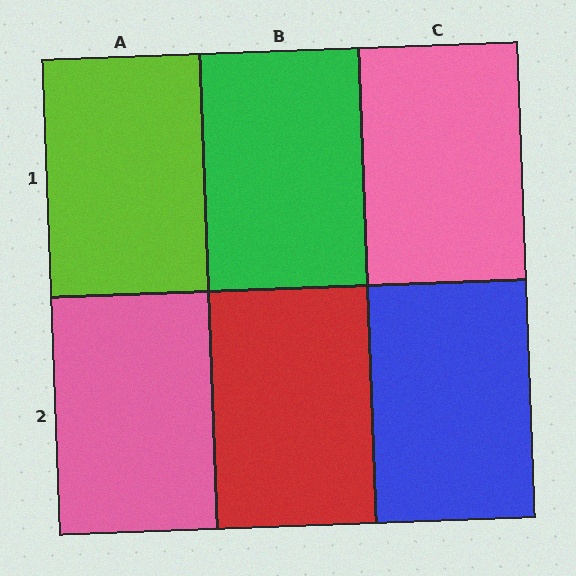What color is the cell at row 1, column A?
Lime.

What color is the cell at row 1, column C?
Pink.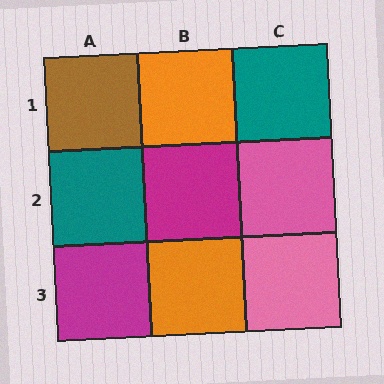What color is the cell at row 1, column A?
Brown.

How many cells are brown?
1 cell is brown.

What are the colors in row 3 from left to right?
Magenta, orange, pink.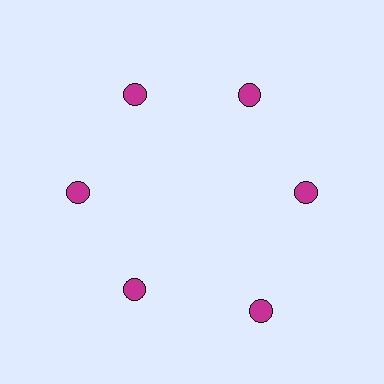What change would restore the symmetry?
The symmetry would be restored by moving it inward, back onto the ring so that all 6 circles sit at equal angles and equal distance from the center.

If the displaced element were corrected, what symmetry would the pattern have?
It would have 6-fold rotational symmetry — the pattern would map onto itself every 60 degrees.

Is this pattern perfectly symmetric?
No. The 6 magenta circles are arranged in a ring, but one element near the 5 o'clock position is pushed outward from the center, breaking the 6-fold rotational symmetry.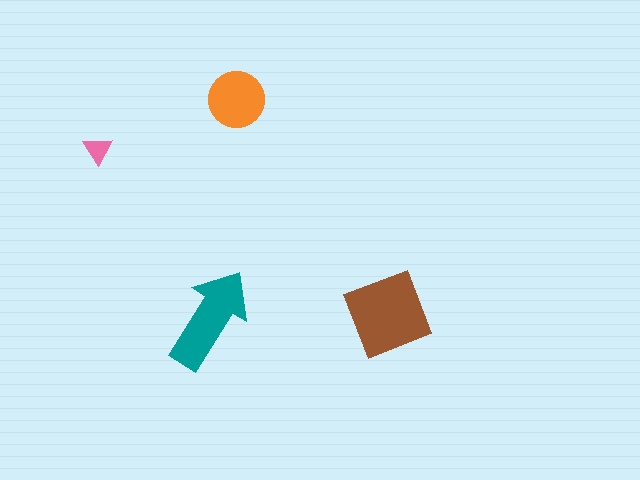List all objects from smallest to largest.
The pink triangle, the orange circle, the teal arrow, the brown square.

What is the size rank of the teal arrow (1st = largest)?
2nd.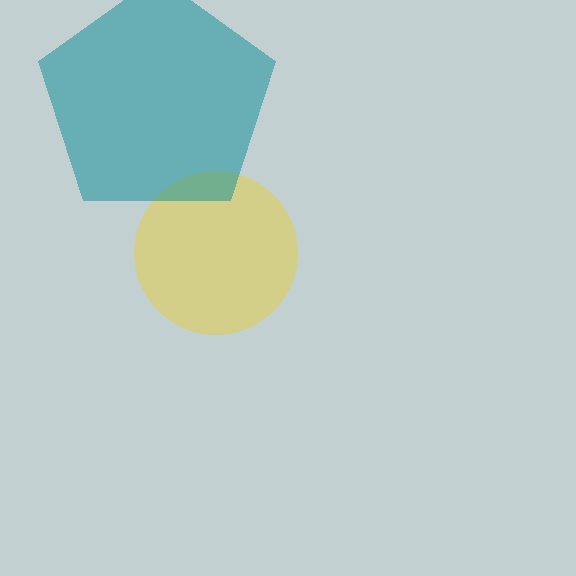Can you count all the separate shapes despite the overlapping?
Yes, there are 2 separate shapes.